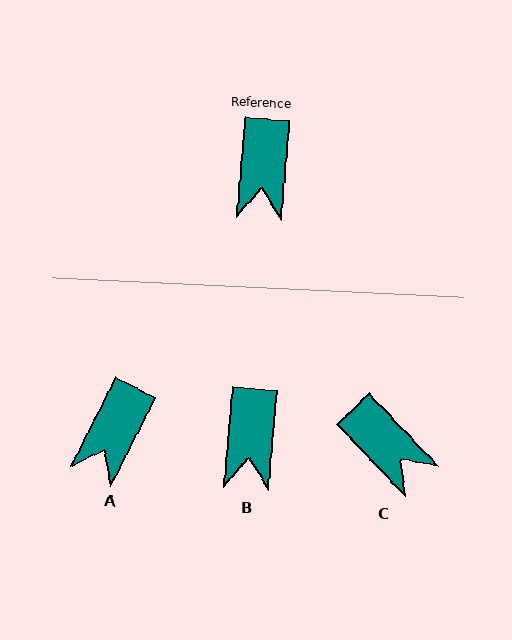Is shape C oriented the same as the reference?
No, it is off by about 48 degrees.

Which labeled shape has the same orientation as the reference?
B.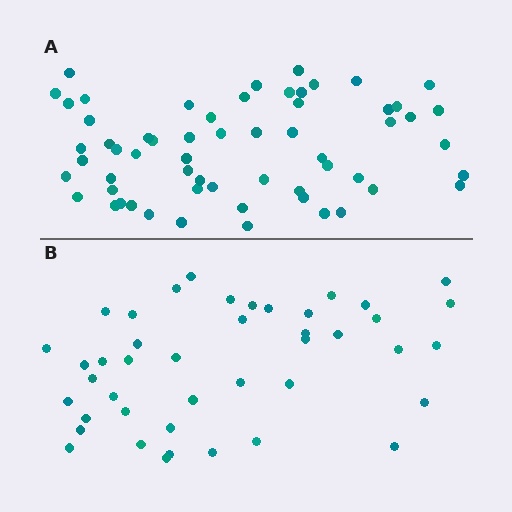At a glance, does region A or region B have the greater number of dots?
Region A (the top region) has more dots.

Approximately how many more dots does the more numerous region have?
Region A has approximately 15 more dots than region B.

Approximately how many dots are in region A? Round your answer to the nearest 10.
About 60 dots.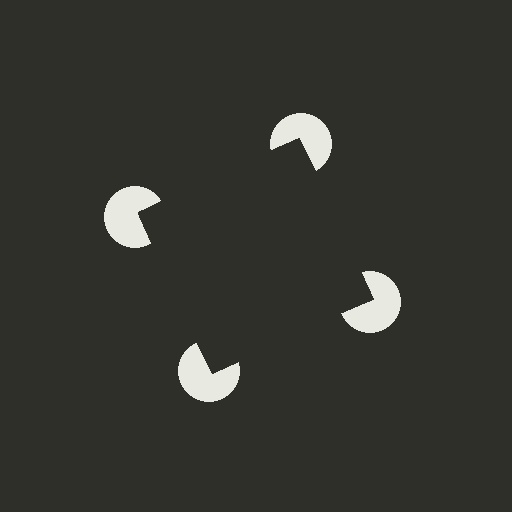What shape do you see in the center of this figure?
An illusory square — its edges are inferred from the aligned wedge cuts in the pac-man discs, not physically drawn.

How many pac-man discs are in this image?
There are 4 — one at each vertex of the illusory square.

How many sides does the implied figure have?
4 sides.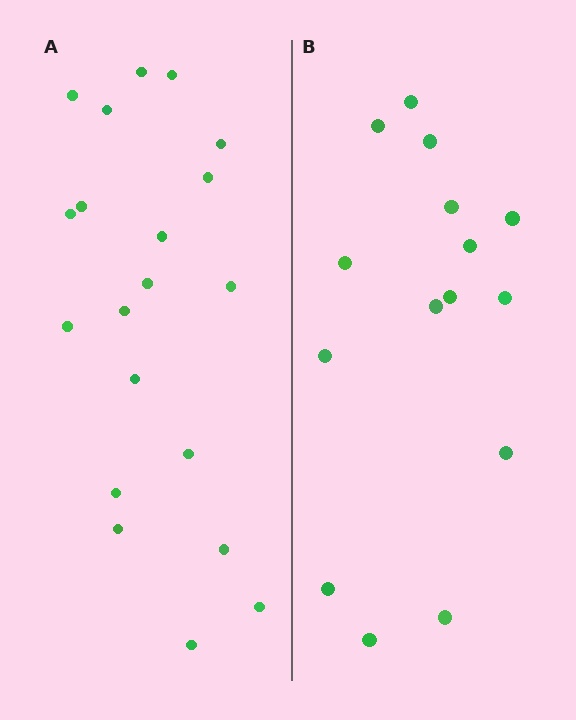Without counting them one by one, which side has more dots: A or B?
Region A (the left region) has more dots.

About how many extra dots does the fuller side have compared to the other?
Region A has about 5 more dots than region B.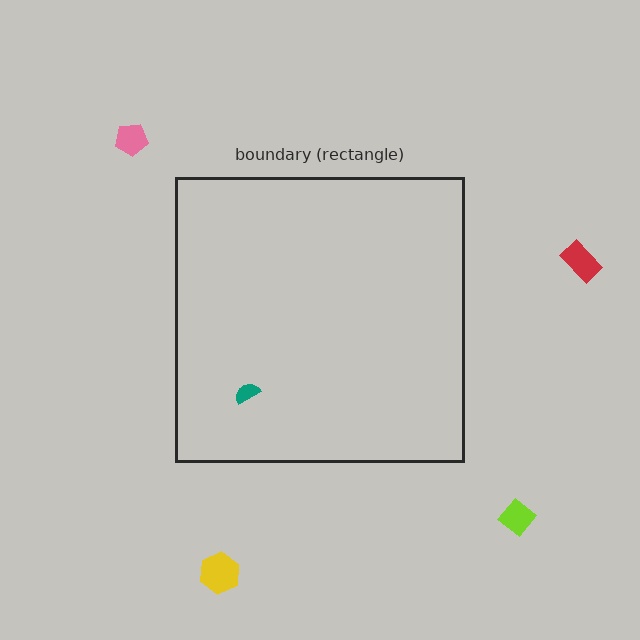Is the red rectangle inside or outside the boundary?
Outside.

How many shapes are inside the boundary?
1 inside, 4 outside.